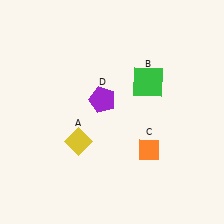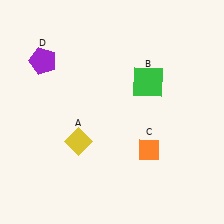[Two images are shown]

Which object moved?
The purple pentagon (D) moved left.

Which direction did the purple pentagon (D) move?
The purple pentagon (D) moved left.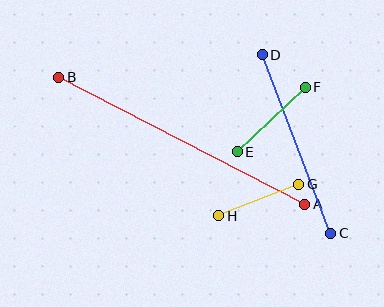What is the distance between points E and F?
The distance is approximately 94 pixels.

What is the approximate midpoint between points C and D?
The midpoint is at approximately (297, 144) pixels.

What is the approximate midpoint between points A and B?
The midpoint is at approximately (182, 141) pixels.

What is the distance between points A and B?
The distance is approximately 277 pixels.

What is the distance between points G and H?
The distance is approximately 86 pixels.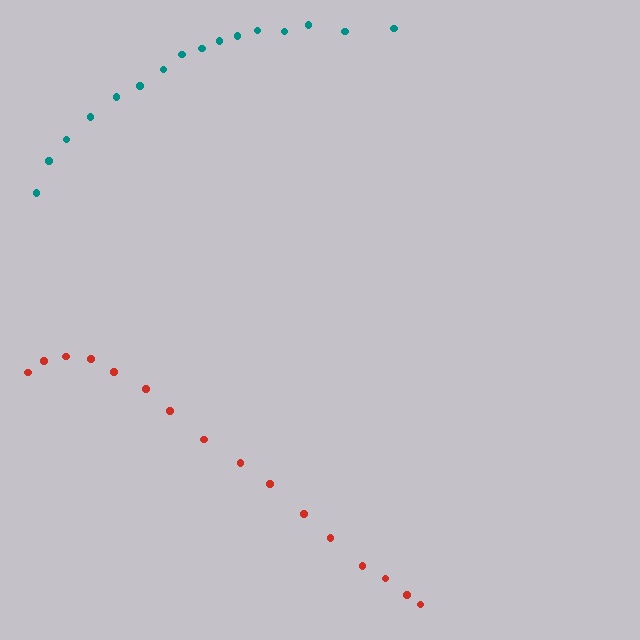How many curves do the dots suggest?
There are 2 distinct paths.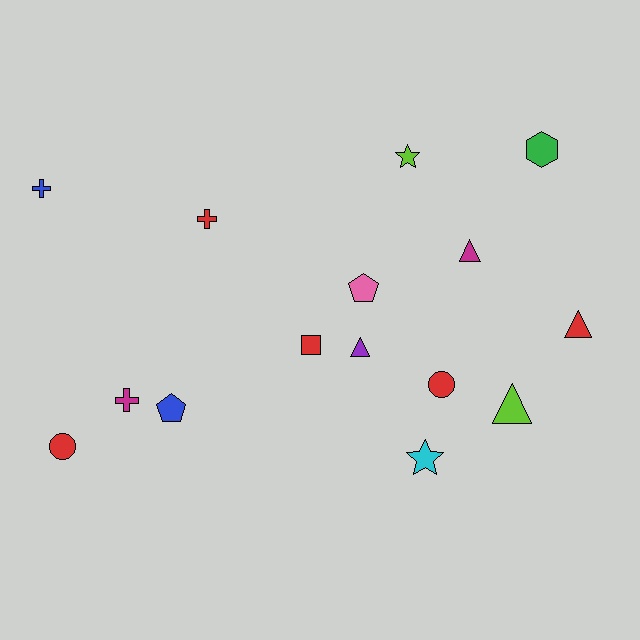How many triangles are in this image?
There are 4 triangles.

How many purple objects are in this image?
There is 1 purple object.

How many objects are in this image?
There are 15 objects.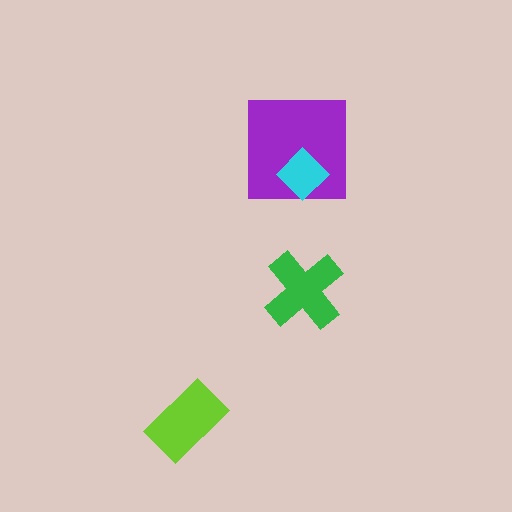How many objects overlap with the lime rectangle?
0 objects overlap with the lime rectangle.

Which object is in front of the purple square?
The cyan diamond is in front of the purple square.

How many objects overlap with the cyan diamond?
1 object overlaps with the cyan diamond.